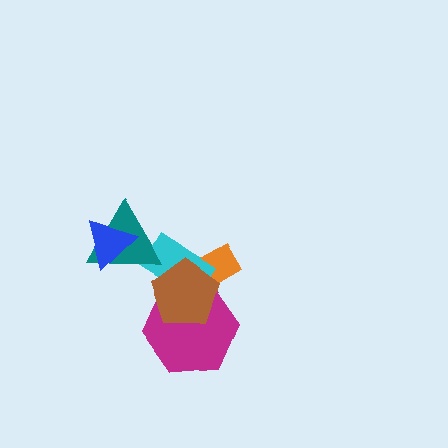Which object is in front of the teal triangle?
The blue triangle is in front of the teal triangle.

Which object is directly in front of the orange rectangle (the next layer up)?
The cyan rectangle is directly in front of the orange rectangle.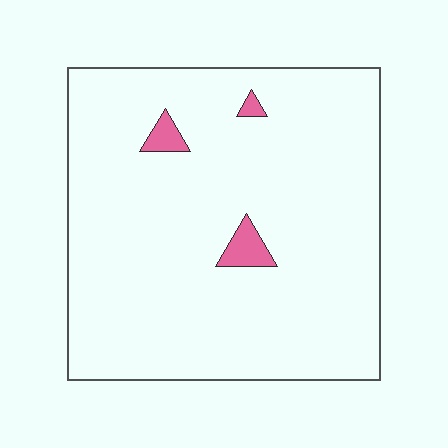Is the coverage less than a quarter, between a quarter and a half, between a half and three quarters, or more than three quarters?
Less than a quarter.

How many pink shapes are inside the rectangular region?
3.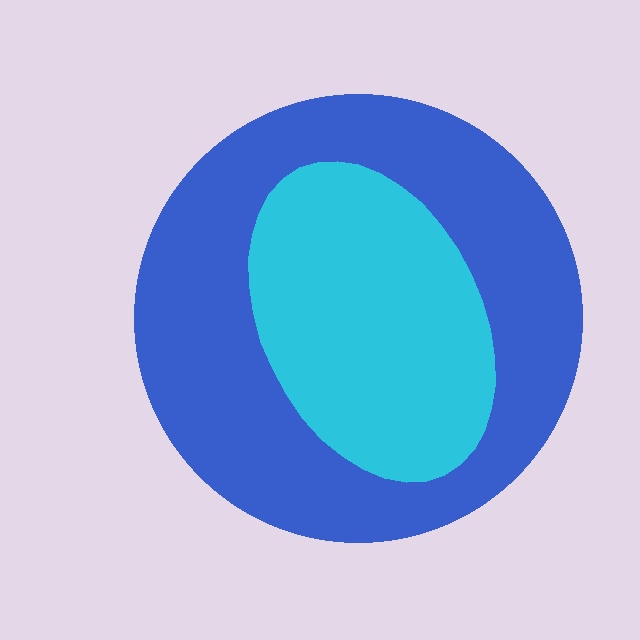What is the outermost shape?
The blue circle.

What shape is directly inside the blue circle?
The cyan ellipse.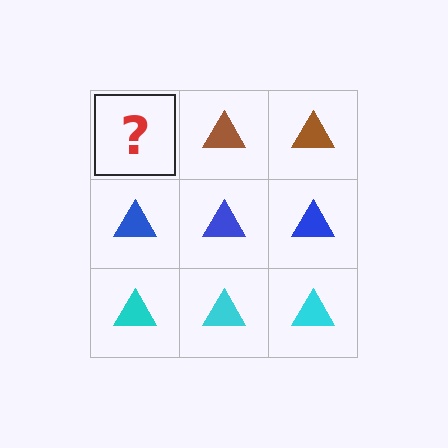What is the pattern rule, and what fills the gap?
The rule is that each row has a consistent color. The gap should be filled with a brown triangle.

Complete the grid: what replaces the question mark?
The question mark should be replaced with a brown triangle.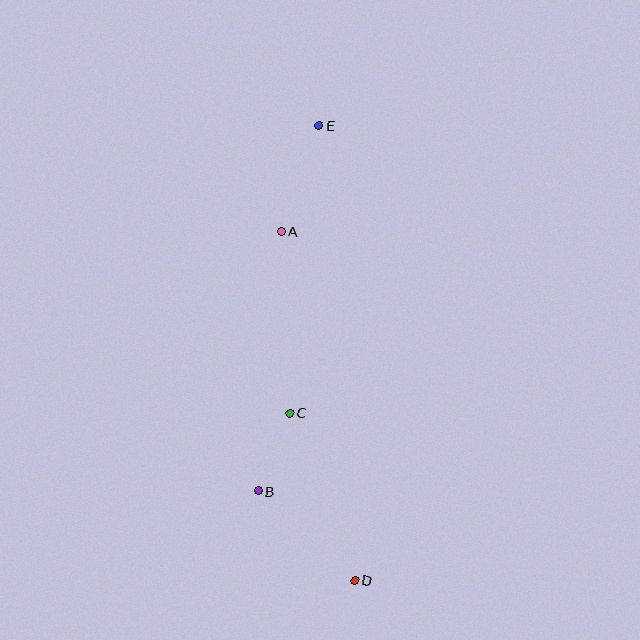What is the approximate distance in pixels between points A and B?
The distance between A and B is approximately 261 pixels.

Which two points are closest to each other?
Points B and C are closest to each other.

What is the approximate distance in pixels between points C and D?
The distance between C and D is approximately 180 pixels.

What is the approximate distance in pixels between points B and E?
The distance between B and E is approximately 371 pixels.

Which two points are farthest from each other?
Points D and E are farthest from each other.